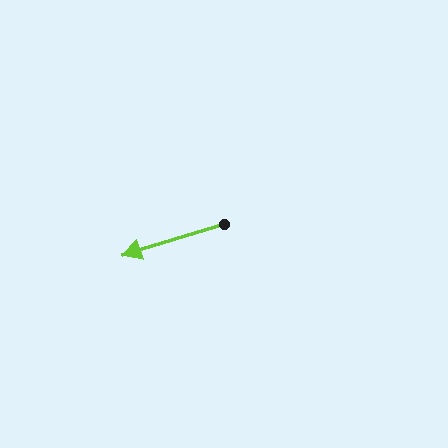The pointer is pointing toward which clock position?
Roughly 8 o'clock.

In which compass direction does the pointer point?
West.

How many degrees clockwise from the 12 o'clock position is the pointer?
Approximately 253 degrees.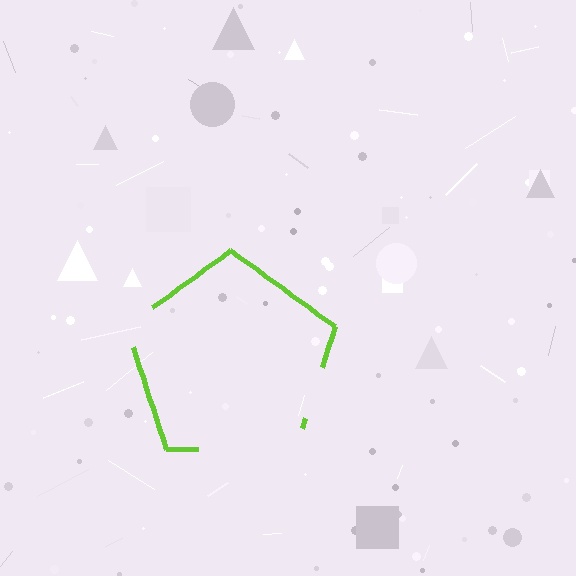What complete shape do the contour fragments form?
The contour fragments form a pentagon.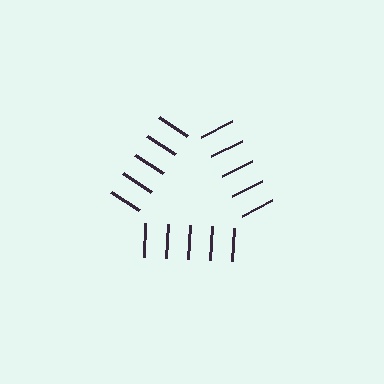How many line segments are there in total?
15 — 5 along each of the 3 edges.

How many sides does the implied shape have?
3 sides — the line-ends trace a triangle.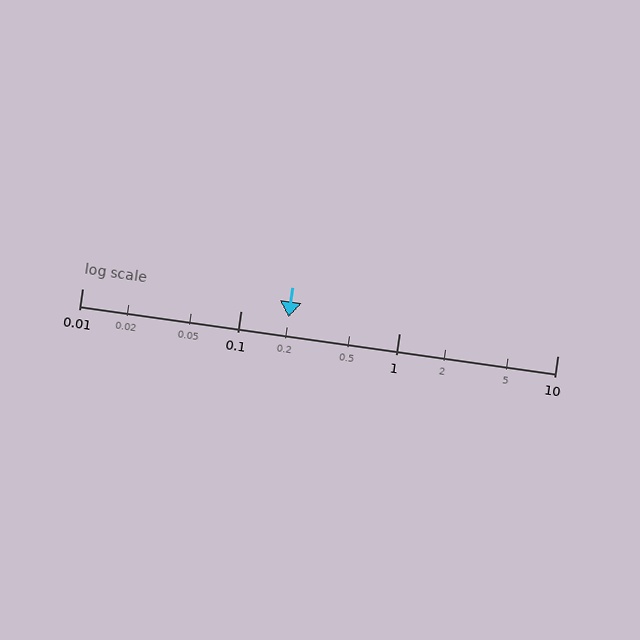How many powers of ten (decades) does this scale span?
The scale spans 3 decades, from 0.01 to 10.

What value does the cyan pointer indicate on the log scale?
The pointer indicates approximately 0.2.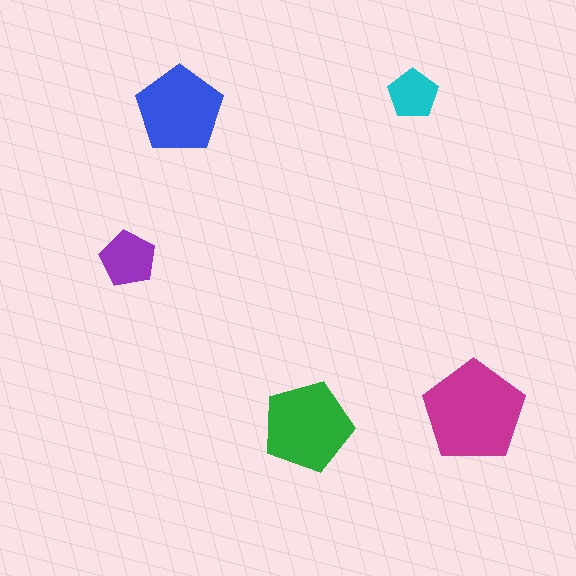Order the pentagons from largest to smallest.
the magenta one, the green one, the blue one, the purple one, the cyan one.